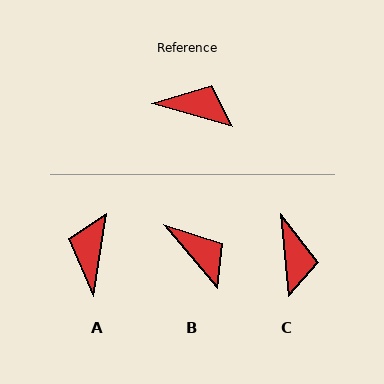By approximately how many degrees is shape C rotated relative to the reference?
Approximately 69 degrees clockwise.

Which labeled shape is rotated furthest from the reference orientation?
A, about 97 degrees away.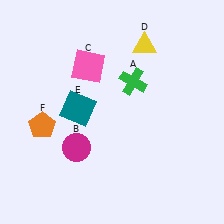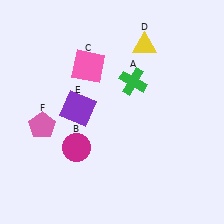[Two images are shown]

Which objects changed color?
E changed from teal to purple. F changed from orange to pink.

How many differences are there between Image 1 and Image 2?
There are 2 differences between the two images.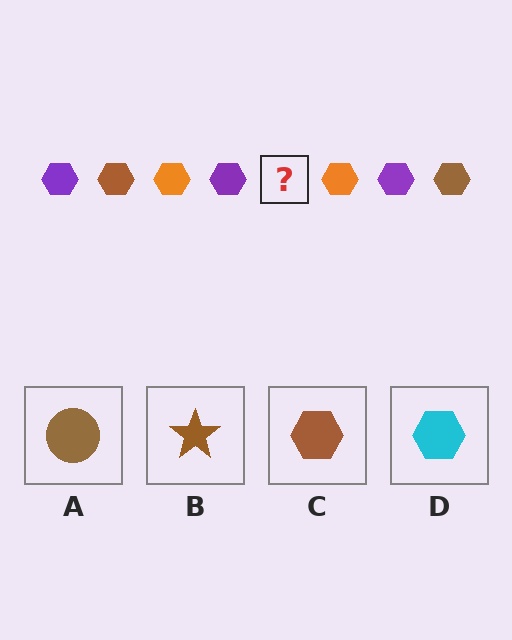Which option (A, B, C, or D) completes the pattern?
C.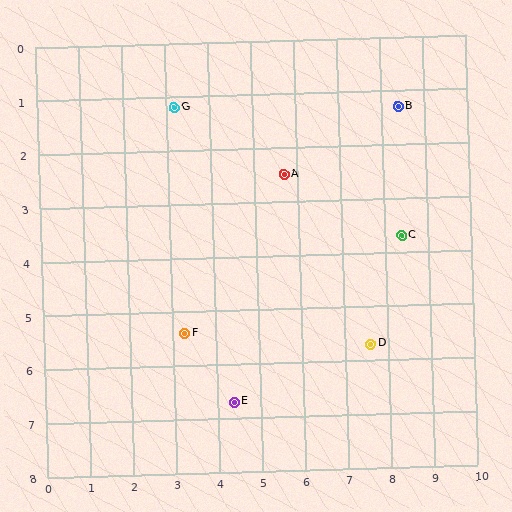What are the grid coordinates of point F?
Point F is at approximately (3.3, 5.4).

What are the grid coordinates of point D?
Point D is at approximately (7.6, 5.7).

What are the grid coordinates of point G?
Point G is at approximately (3.2, 1.2).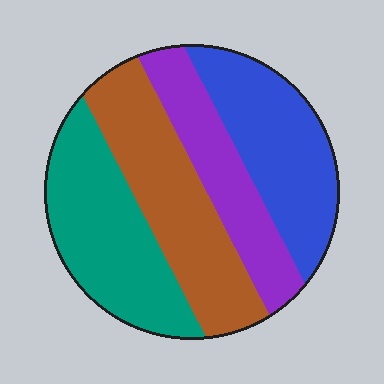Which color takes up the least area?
Purple, at roughly 20%.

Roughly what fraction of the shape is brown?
Brown takes up about one quarter (1/4) of the shape.